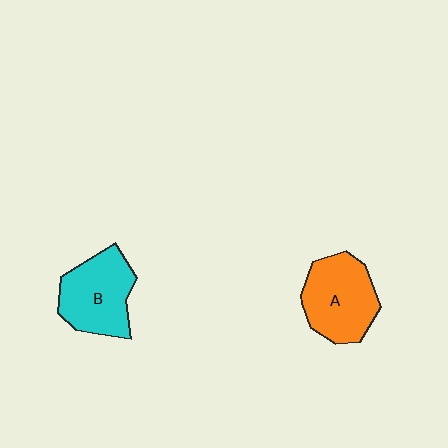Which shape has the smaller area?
Shape B (cyan).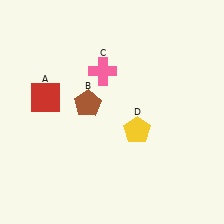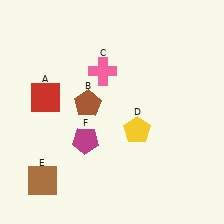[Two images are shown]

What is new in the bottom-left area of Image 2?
A magenta pentagon (F) was added in the bottom-left area of Image 2.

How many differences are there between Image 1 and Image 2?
There are 2 differences between the two images.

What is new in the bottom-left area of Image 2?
A brown square (E) was added in the bottom-left area of Image 2.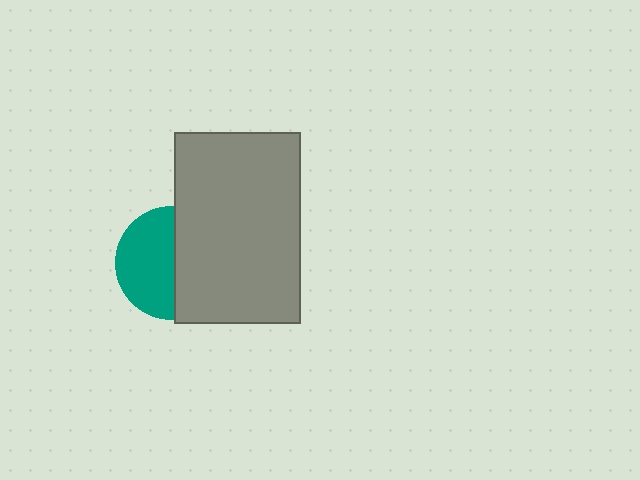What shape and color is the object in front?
The object in front is a gray rectangle.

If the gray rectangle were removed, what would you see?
You would see the complete teal circle.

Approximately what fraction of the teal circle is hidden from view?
Roughly 48% of the teal circle is hidden behind the gray rectangle.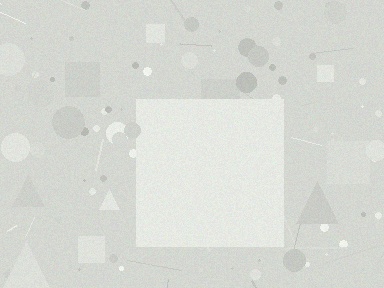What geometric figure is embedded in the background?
A square is embedded in the background.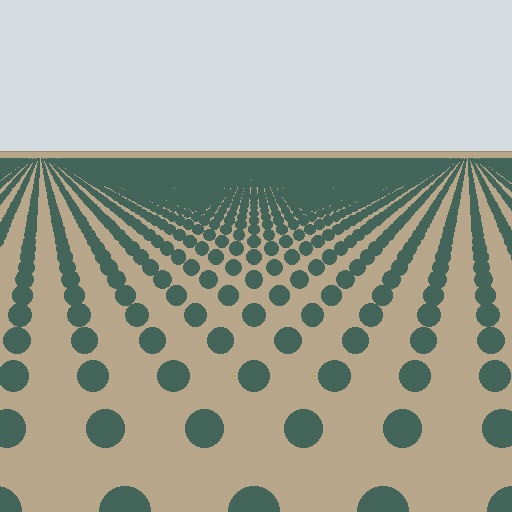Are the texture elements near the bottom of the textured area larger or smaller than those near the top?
Larger. Near the bottom, elements are closer to the viewer and appear at a bigger on-screen size.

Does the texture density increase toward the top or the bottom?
Density increases toward the top.